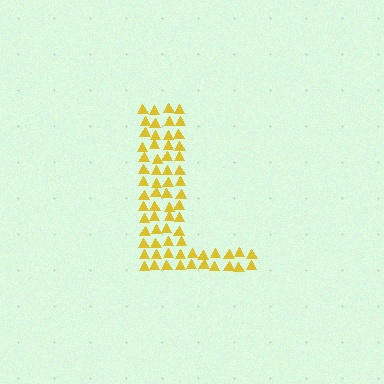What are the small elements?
The small elements are triangles.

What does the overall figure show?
The overall figure shows the letter L.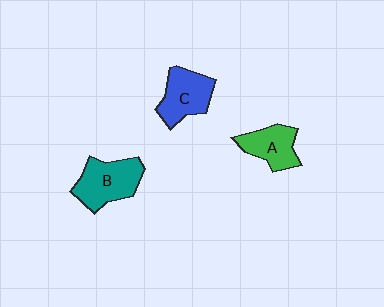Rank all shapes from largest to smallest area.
From largest to smallest: B (teal), C (blue), A (green).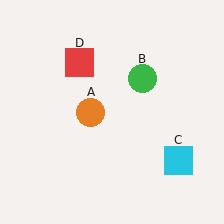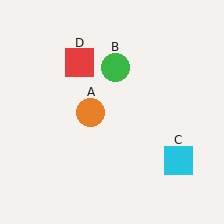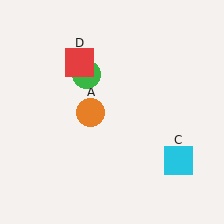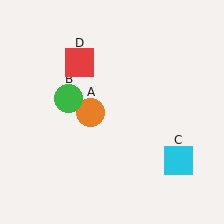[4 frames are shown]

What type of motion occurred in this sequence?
The green circle (object B) rotated counterclockwise around the center of the scene.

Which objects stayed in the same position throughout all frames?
Orange circle (object A) and cyan square (object C) and red square (object D) remained stationary.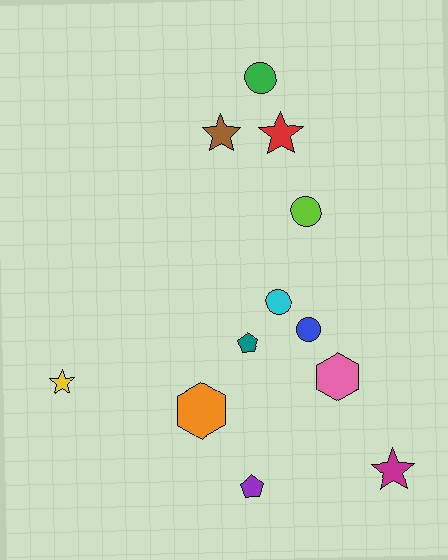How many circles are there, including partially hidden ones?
There are 4 circles.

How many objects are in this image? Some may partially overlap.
There are 12 objects.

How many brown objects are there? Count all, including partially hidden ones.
There is 1 brown object.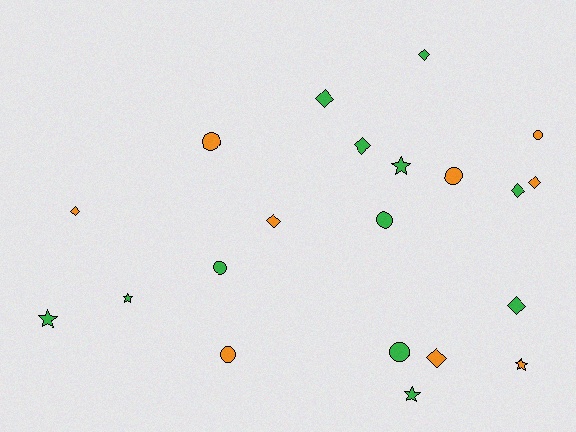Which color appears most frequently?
Green, with 12 objects.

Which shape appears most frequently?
Diamond, with 9 objects.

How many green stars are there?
There are 4 green stars.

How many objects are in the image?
There are 21 objects.